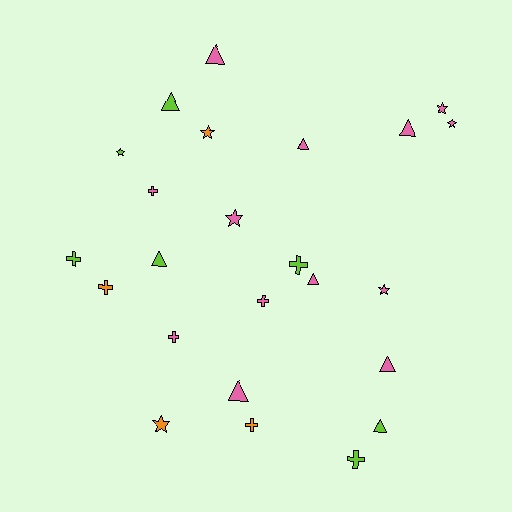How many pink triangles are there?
There are 6 pink triangles.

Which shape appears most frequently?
Triangle, with 9 objects.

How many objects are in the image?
There are 24 objects.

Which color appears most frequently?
Pink, with 13 objects.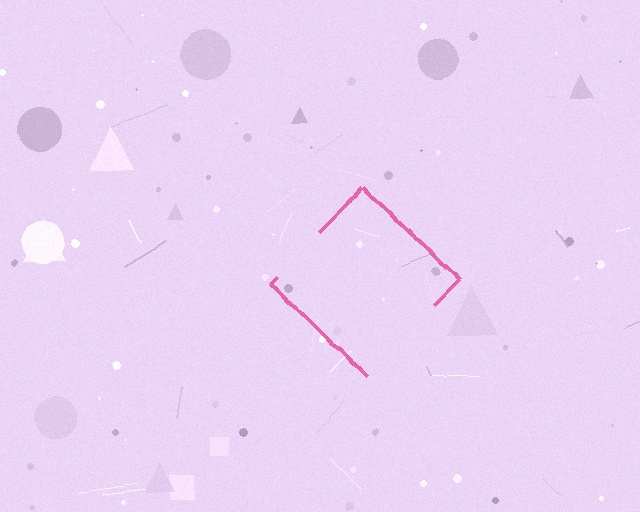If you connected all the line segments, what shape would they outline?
They would outline a diamond.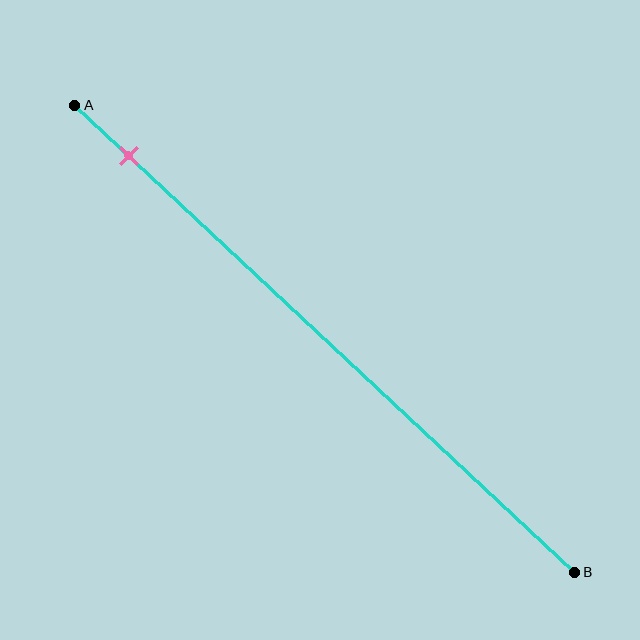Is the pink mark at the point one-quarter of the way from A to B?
No, the mark is at about 10% from A, not at the 25% one-quarter point.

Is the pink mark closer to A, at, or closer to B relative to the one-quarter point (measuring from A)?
The pink mark is closer to point A than the one-quarter point of segment AB.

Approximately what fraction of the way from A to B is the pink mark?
The pink mark is approximately 10% of the way from A to B.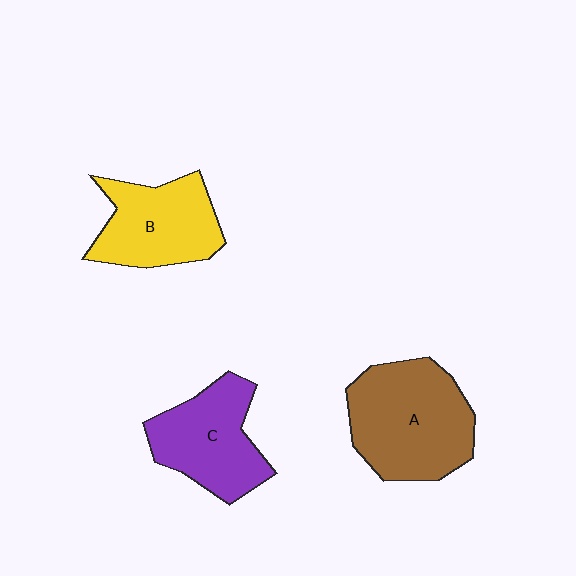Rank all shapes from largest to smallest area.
From largest to smallest: A (brown), C (purple), B (yellow).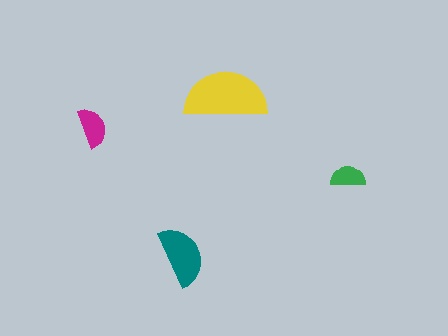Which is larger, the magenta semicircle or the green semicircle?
The magenta one.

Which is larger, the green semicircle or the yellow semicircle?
The yellow one.